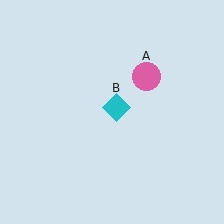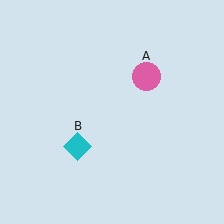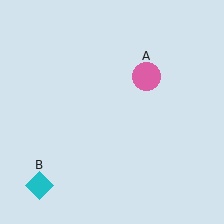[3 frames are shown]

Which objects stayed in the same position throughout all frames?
Pink circle (object A) remained stationary.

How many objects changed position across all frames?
1 object changed position: cyan diamond (object B).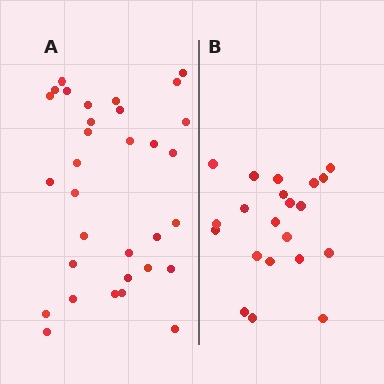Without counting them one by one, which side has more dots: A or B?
Region A (the left region) has more dots.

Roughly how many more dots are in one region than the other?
Region A has roughly 12 or so more dots than region B.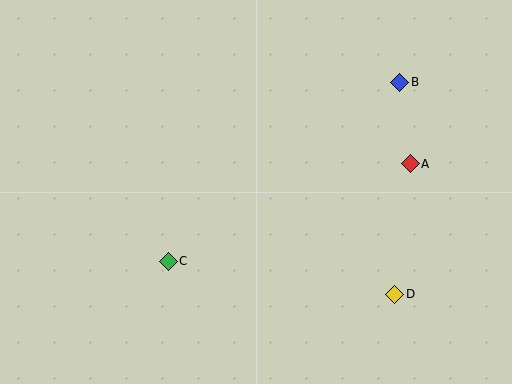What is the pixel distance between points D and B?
The distance between D and B is 212 pixels.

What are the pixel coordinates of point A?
Point A is at (410, 164).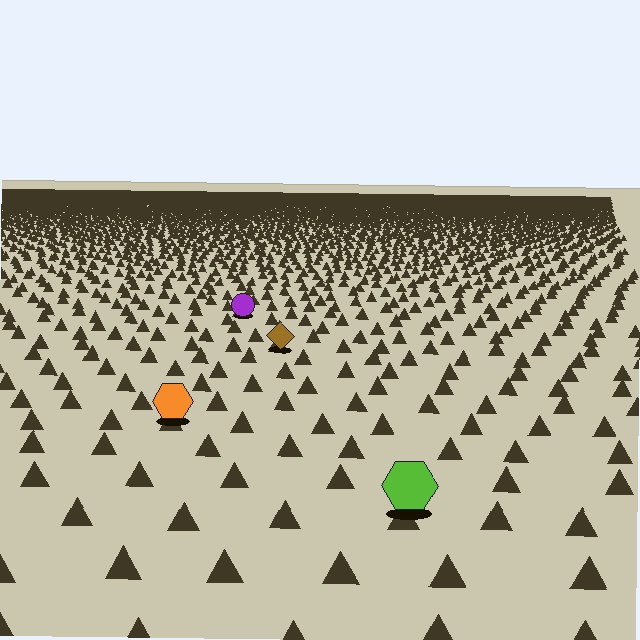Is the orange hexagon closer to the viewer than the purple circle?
Yes. The orange hexagon is closer — you can tell from the texture gradient: the ground texture is coarser near it.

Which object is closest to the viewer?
The lime hexagon is closest. The texture marks near it are larger and more spread out.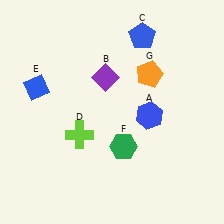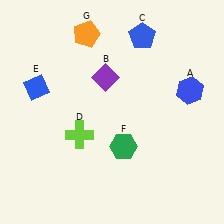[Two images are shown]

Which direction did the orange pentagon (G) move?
The orange pentagon (G) moved left.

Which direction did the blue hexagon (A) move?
The blue hexagon (A) moved right.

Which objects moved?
The objects that moved are: the blue hexagon (A), the orange pentagon (G).